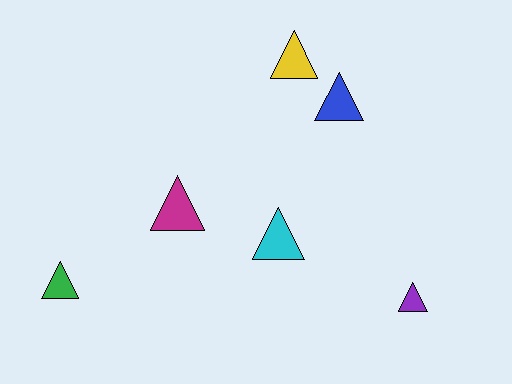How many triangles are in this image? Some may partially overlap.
There are 6 triangles.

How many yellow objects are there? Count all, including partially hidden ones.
There is 1 yellow object.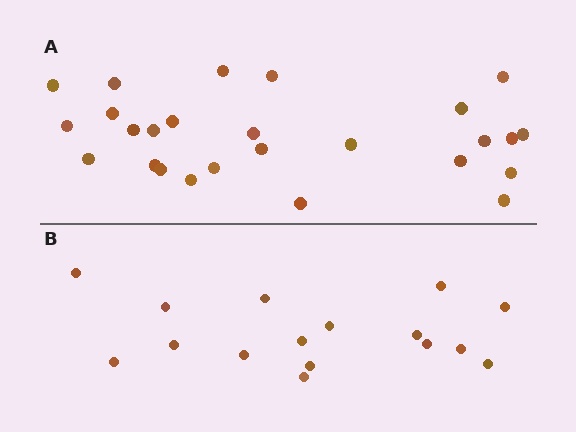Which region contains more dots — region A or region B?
Region A (the top region) has more dots.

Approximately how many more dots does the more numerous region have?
Region A has roughly 10 or so more dots than region B.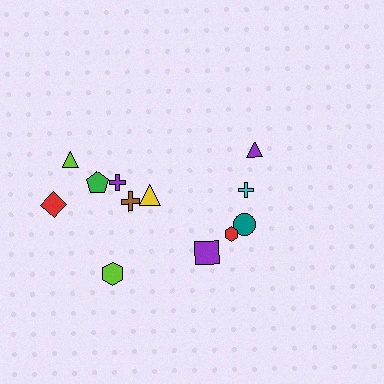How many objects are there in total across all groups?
There are 12 objects.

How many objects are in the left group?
There are 7 objects.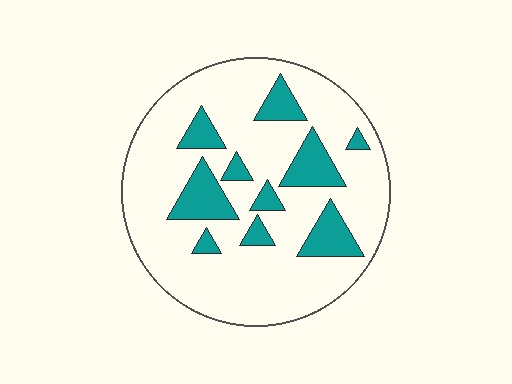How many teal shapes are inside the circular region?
10.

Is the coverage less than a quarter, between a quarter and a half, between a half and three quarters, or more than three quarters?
Less than a quarter.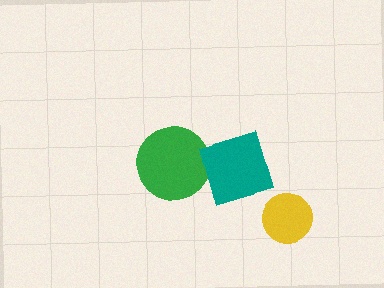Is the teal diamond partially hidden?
No, no other shape covers it.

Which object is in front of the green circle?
The teal diamond is in front of the green circle.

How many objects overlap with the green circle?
1 object overlaps with the green circle.